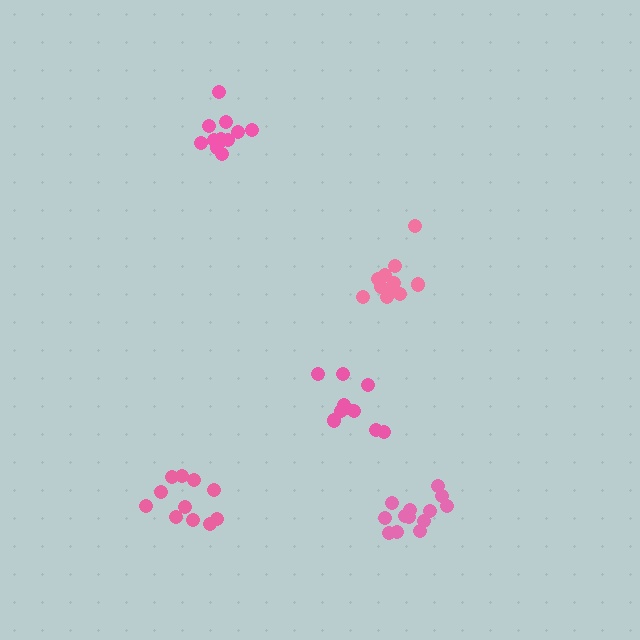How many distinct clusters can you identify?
There are 5 distinct clusters.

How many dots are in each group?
Group 1: 13 dots, Group 2: 12 dots, Group 3: 11 dots, Group 4: 12 dots, Group 5: 11 dots (59 total).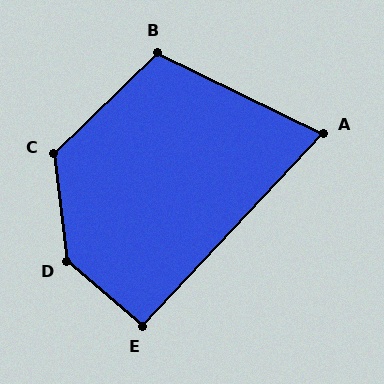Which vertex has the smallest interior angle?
A, at approximately 73 degrees.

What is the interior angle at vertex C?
Approximately 127 degrees (obtuse).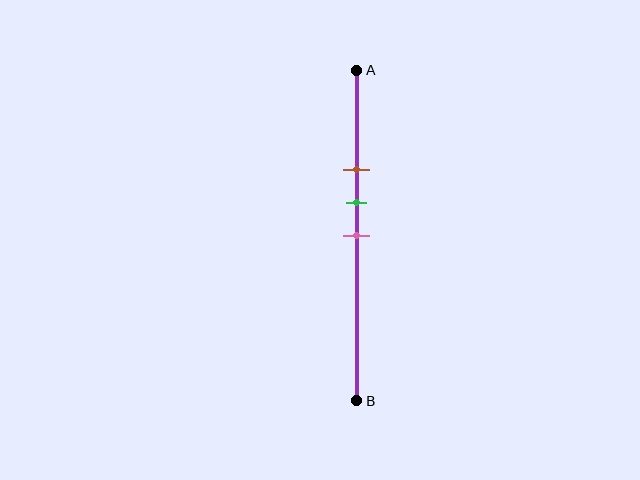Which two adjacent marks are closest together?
The green and pink marks are the closest adjacent pair.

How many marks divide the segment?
There are 3 marks dividing the segment.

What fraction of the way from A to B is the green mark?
The green mark is approximately 40% (0.4) of the way from A to B.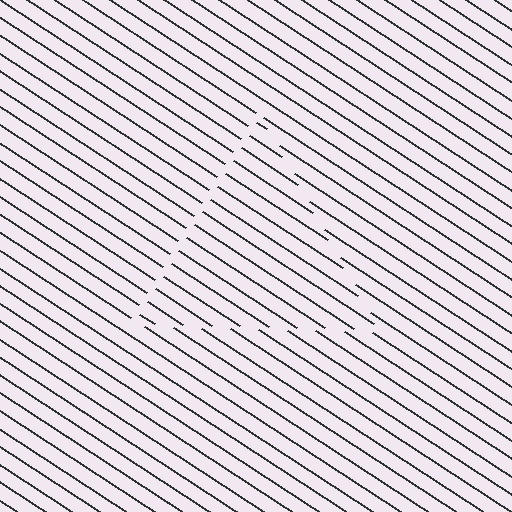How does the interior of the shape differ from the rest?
The interior of the shape contains the same grating, shifted by half a period — the contour is defined by the phase discontinuity where line-ends from the inner and outer gratings abut.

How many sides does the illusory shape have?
3 sides — the line-ends trace a triangle.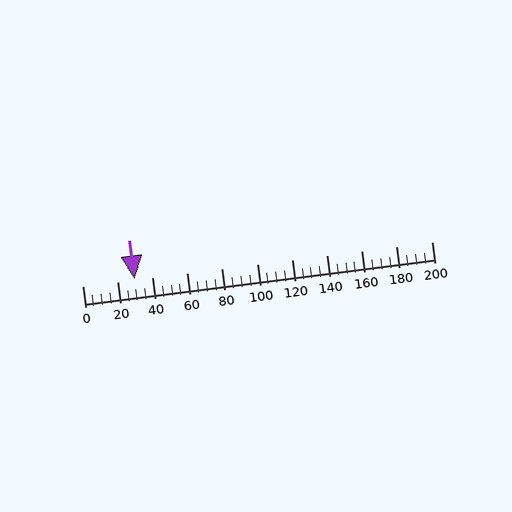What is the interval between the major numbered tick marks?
The major tick marks are spaced 20 units apart.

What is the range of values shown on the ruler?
The ruler shows values from 0 to 200.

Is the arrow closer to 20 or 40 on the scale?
The arrow is closer to 40.